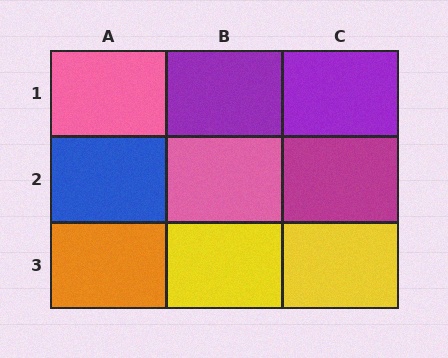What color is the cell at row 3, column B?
Yellow.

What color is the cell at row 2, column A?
Blue.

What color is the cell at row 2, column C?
Magenta.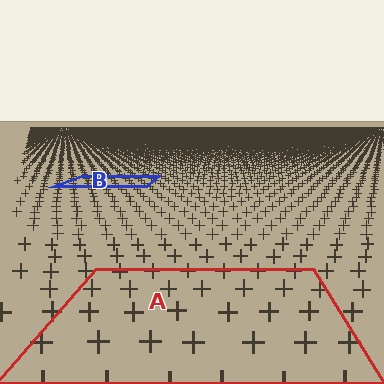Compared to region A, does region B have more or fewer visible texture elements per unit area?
Region B has more texture elements per unit area — they are packed more densely because it is farther away.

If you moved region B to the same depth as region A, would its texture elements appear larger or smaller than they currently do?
They would appear larger. At a closer depth, the same texture elements are projected at a bigger on-screen size.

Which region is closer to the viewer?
Region A is closer. The texture elements there are larger and more spread out.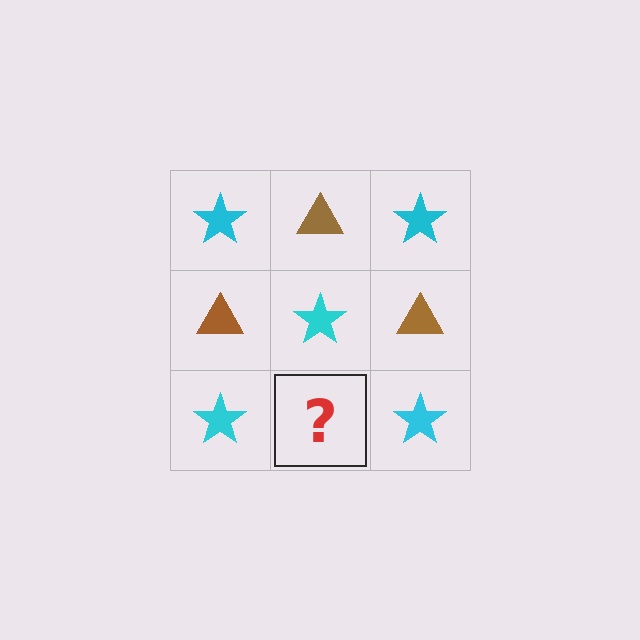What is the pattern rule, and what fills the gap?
The rule is that it alternates cyan star and brown triangle in a checkerboard pattern. The gap should be filled with a brown triangle.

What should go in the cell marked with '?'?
The missing cell should contain a brown triangle.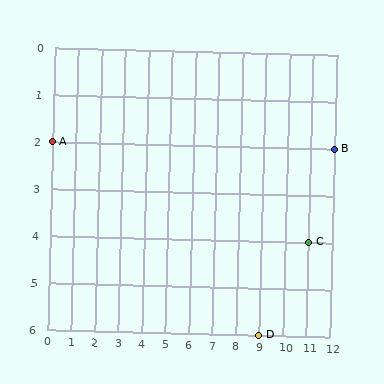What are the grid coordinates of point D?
Point D is at grid coordinates (9, 6).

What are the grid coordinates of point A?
Point A is at grid coordinates (0, 2).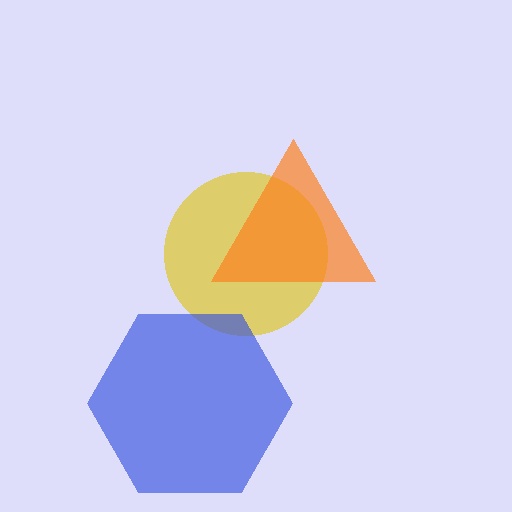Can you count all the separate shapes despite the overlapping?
Yes, there are 3 separate shapes.